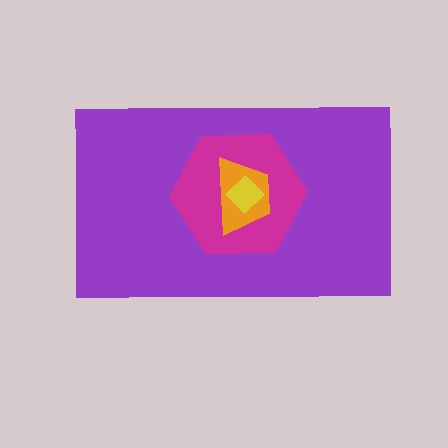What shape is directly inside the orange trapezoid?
The yellow diamond.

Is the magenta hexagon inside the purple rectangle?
Yes.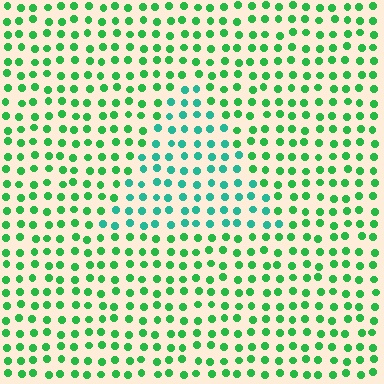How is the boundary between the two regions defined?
The boundary is defined purely by a slight shift in hue (about 34 degrees). Spacing, size, and orientation are identical on both sides.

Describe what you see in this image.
The image is filled with small green elements in a uniform arrangement. A triangle-shaped region is visible where the elements are tinted to a slightly different hue, forming a subtle color boundary.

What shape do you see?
I see a triangle.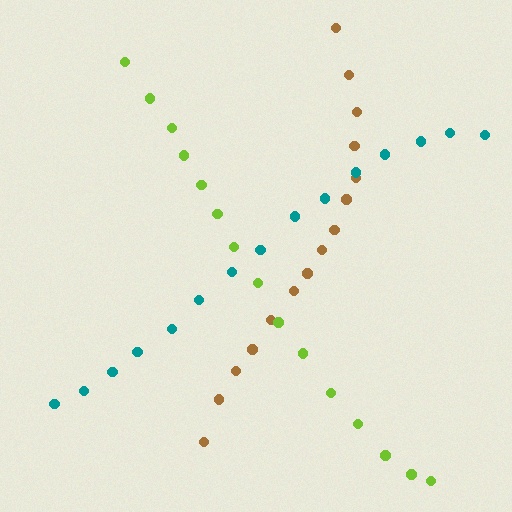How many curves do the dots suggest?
There are 3 distinct paths.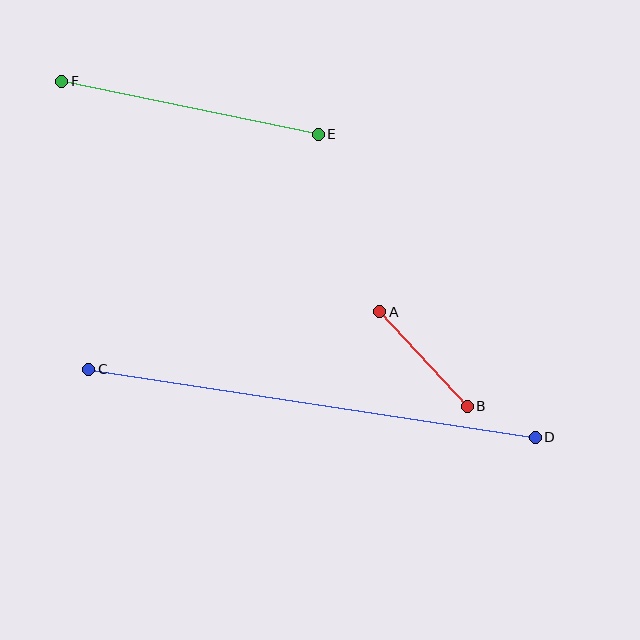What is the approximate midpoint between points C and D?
The midpoint is at approximately (312, 403) pixels.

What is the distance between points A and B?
The distance is approximately 129 pixels.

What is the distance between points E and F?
The distance is approximately 262 pixels.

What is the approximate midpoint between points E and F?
The midpoint is at approximately (190, 108) pixels.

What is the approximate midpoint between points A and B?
The midpoint is at approximately (423, 359) pixels.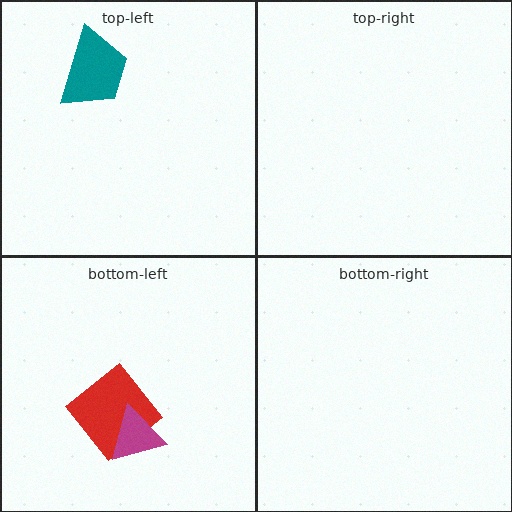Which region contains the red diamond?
The bottom-left region.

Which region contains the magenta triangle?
The bottom-left region.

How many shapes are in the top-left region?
1.